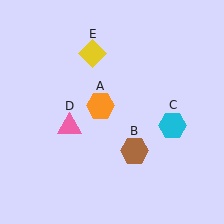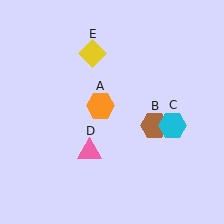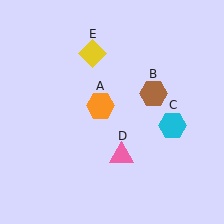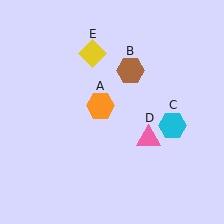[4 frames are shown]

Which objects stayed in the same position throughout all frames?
Orange hexagon (object A) and cyan hexagon (object C) and yellow diamond (object E) remained stationary.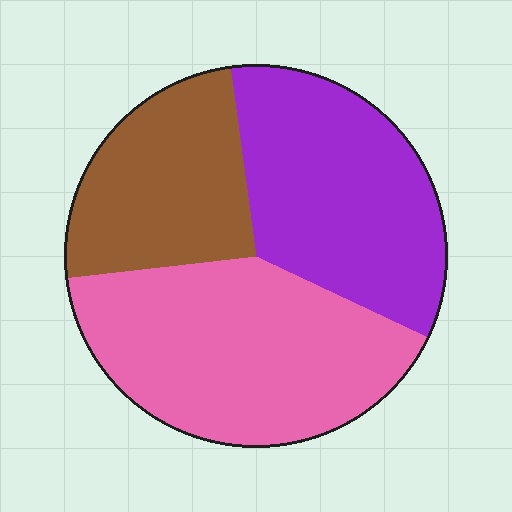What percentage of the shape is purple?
Purple covers about 35% of the shape.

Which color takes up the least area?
Brown, at roughly 25%.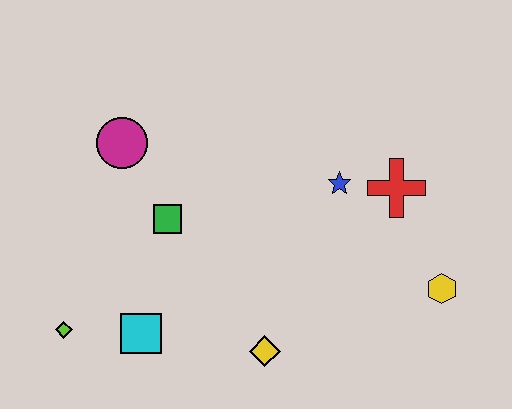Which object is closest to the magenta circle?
The green square is closest to the magenta circle.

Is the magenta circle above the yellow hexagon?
Yes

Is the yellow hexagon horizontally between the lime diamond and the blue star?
No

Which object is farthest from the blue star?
The lime diamond is farthest from the blue star.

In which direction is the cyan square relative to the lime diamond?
The cyan square is to the right of the lime diamond.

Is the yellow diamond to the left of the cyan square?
No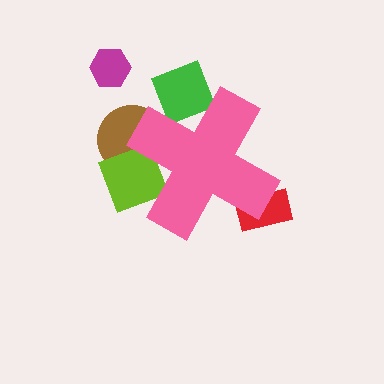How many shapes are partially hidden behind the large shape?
4 shapes are partially hidden.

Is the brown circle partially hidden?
Yes, the brown circle is partially hidden behind the pink cross.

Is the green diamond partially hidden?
Yes, the green diamond is partially hidden behind the pink cross.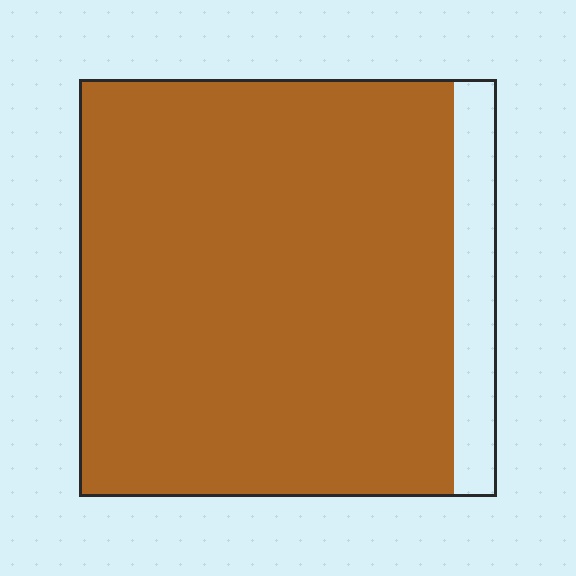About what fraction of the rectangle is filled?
About nine tenths (9/10).